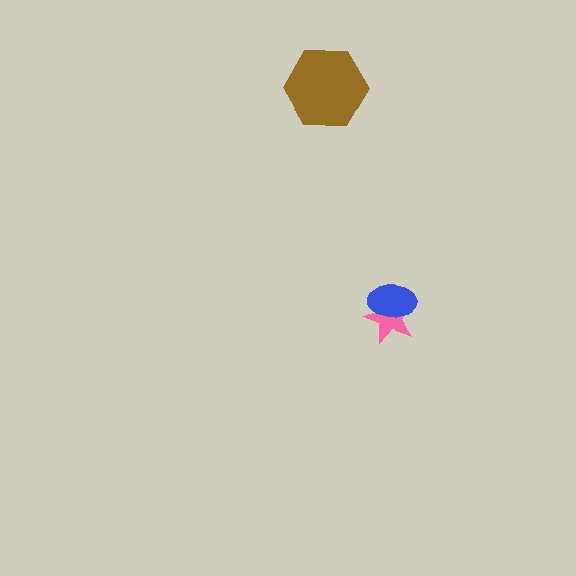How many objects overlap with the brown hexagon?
0 objects overlap with the brown hexagon.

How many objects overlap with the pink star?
1 object overlaps with the pink star.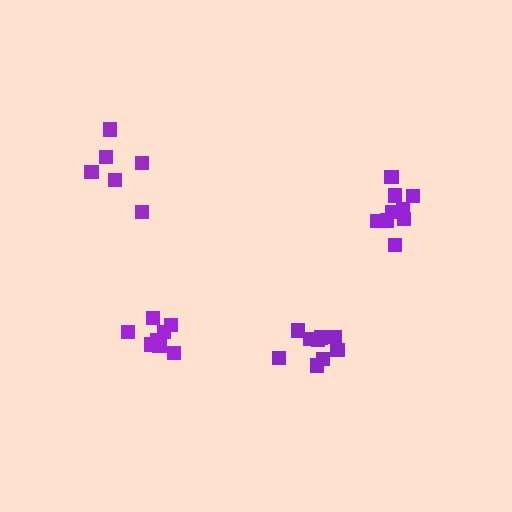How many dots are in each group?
Group 1: 8 dots, Group 2: 9 dots, Group 3: 9 dots, Group 4: 6 dots (32 total).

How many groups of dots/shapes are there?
There are 4 groups.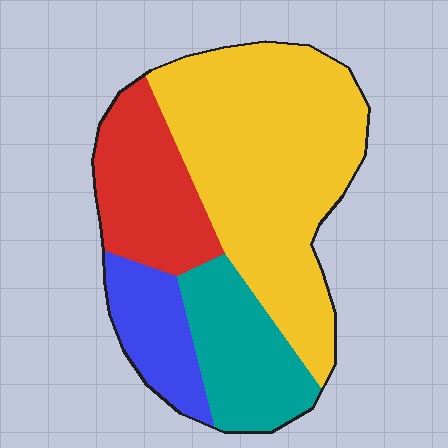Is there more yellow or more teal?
Yellow.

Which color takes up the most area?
Yellow, at roughly 50%.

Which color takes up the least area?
Blue, at roughly 10%.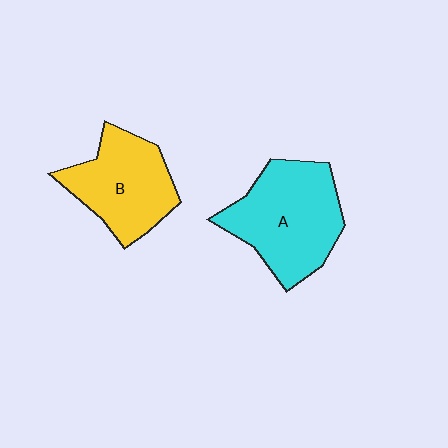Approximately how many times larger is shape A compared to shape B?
Approximately 1.2 times.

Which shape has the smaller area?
Shape B (yellow).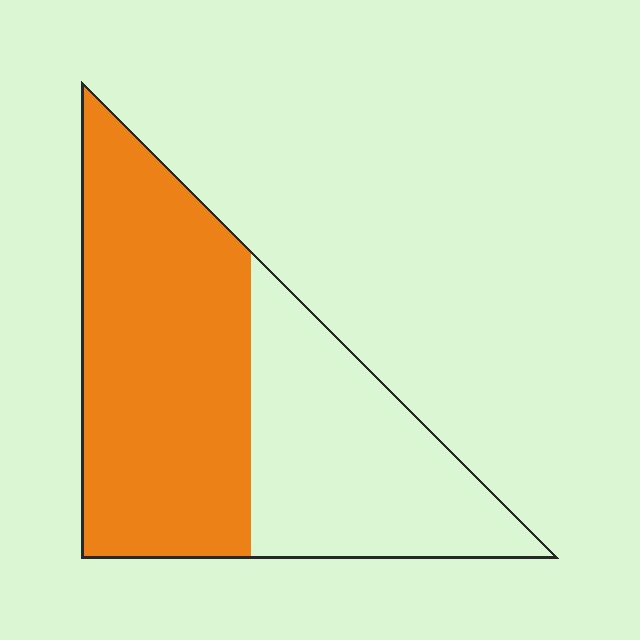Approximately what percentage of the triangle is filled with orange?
Approximately 60%.